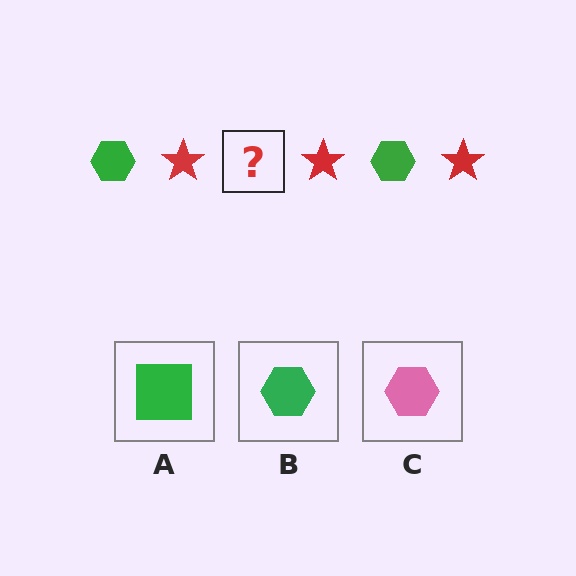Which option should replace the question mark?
Option B.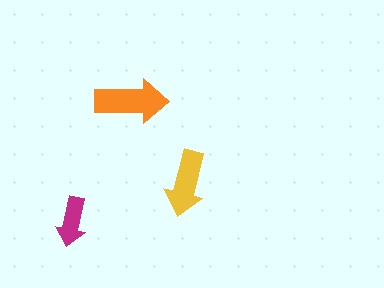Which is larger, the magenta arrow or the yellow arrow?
The yellow one.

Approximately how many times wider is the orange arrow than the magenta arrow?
About 1.5 times wider.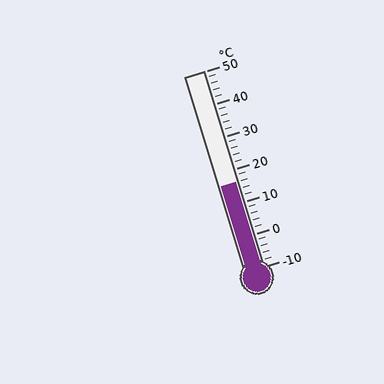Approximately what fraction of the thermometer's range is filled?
The thermometer is filled to approximately 45% of its range.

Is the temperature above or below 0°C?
The temperature is above 0°C.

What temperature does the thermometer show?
The thermometer shows approximately 16°C.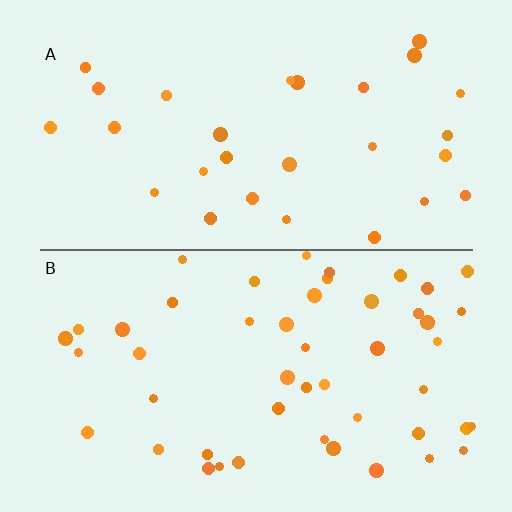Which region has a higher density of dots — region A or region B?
B (the bottom).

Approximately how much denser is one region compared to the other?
Approximately 1.7× — region B over region A.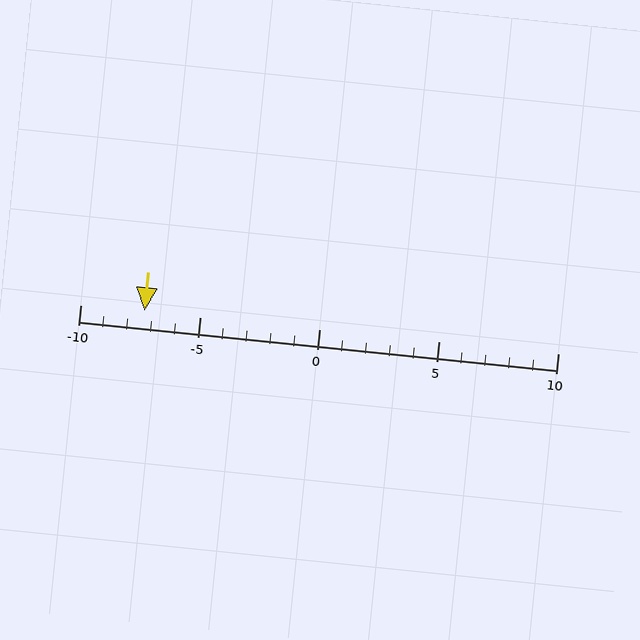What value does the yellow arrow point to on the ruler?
The yellow arrow points to approximately -7.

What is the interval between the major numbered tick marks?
The major tick marks are spaced 5 units apart.